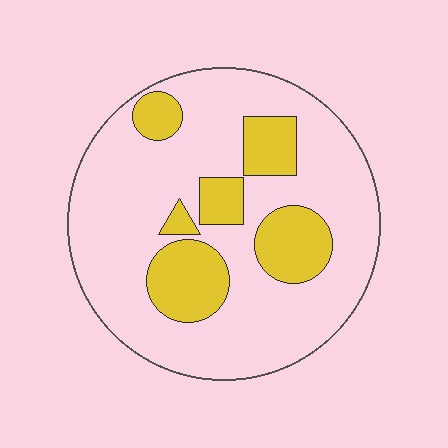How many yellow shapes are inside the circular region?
6.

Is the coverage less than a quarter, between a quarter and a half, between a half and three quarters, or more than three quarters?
Less than a quarter.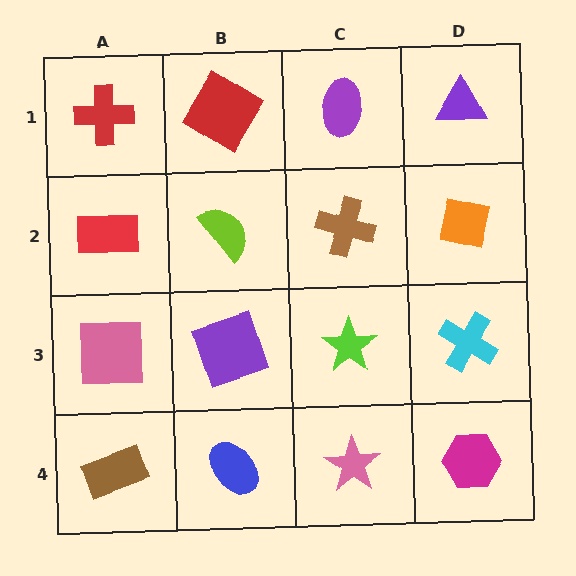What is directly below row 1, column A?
A red rectangle.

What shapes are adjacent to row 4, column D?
A cyan cross (row 3, column D), a pink star (row 4, column C).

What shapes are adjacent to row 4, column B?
A purple square (row 3, column B), a brown rectangle (row 4, column A), a pink star (row 4, column C).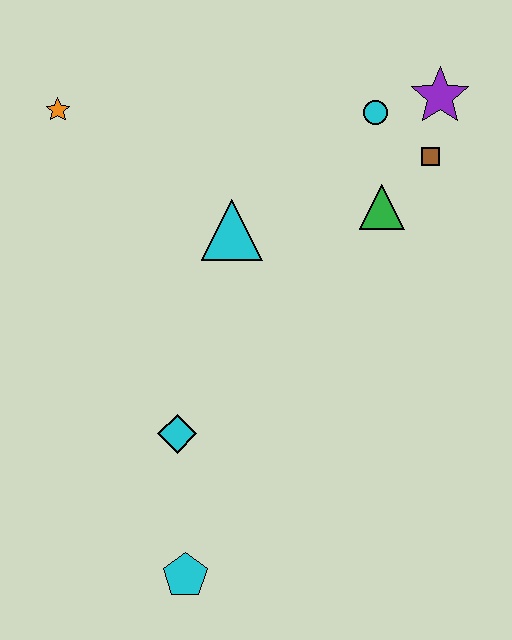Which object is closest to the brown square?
The purple star is closest to the brown square.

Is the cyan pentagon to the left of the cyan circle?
Yes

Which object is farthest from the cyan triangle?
The cyan pentagon is farthest from the cyan triangle.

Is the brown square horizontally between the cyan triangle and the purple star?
Yes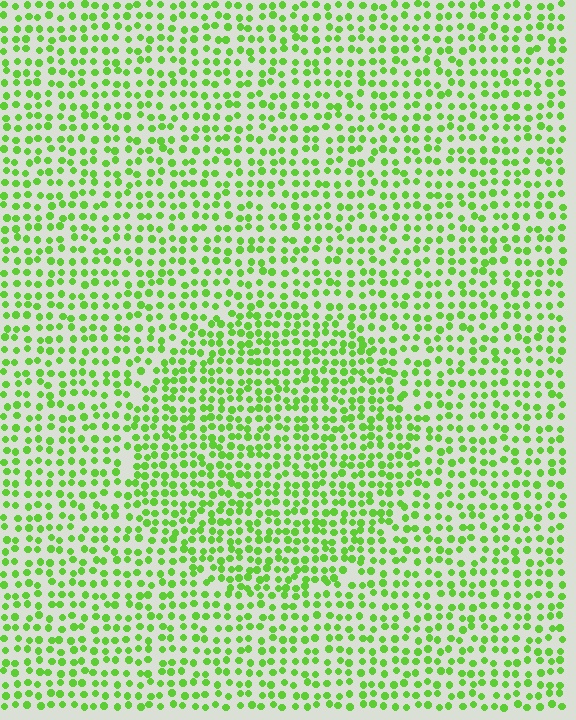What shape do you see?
I see a circle.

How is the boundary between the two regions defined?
The boundary is defined by a change in element density (approximately 1.4x ratio). All elements are the same color, size, and shape.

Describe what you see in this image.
The image contains small lime elements arranged at two different densities. A circle-shaped region is visible where the elements are more densely packed than the surrounding area.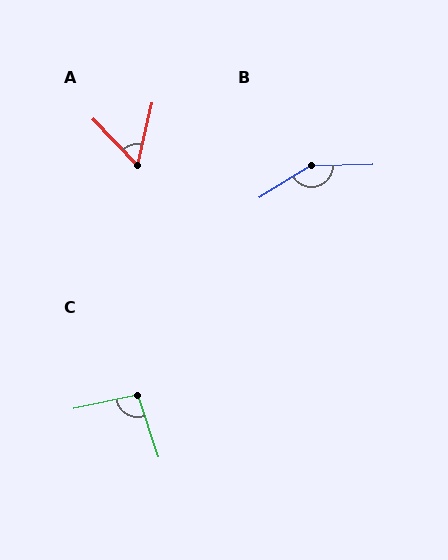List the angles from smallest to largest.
A (57°), C (97°), B (150°).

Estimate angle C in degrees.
Approximately 97 degrees.